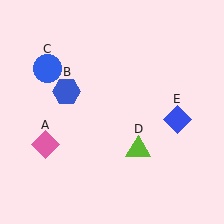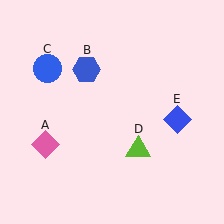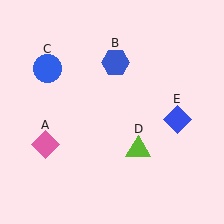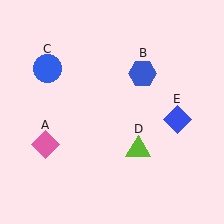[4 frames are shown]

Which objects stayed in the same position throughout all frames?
Pink diamond (object A) and blue circle (object C) and lime triangle (object D) and blue diamond (object E) remained stationary.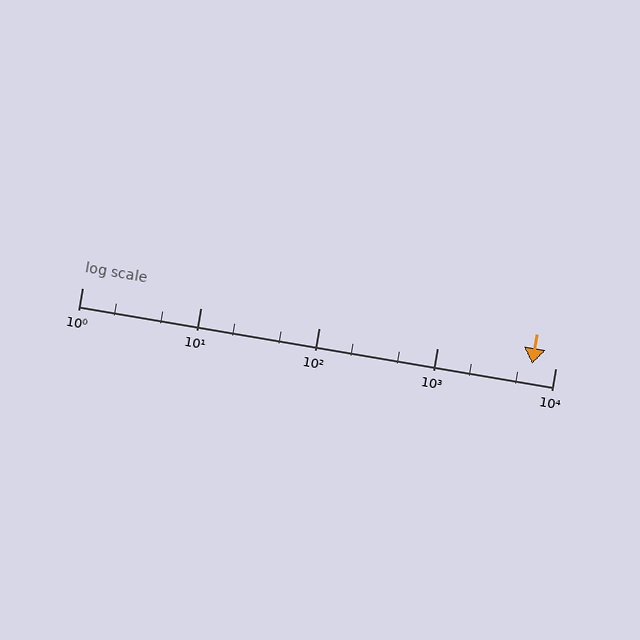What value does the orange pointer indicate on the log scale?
The pointer indicates approximately 6400.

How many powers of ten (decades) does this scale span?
The scale spans 4 decades, from 1 to 10000.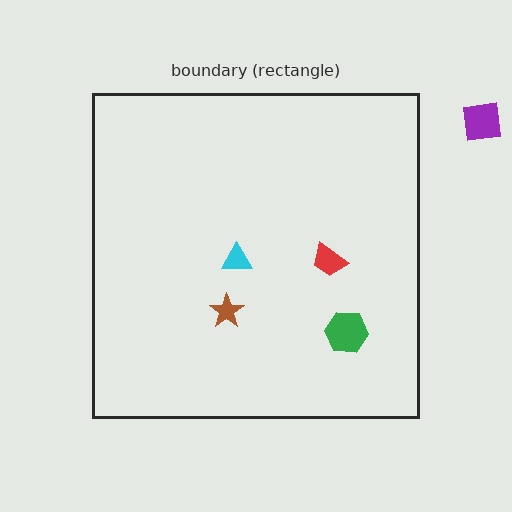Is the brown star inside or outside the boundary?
Inside.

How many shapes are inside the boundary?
4 inside, 1 outside.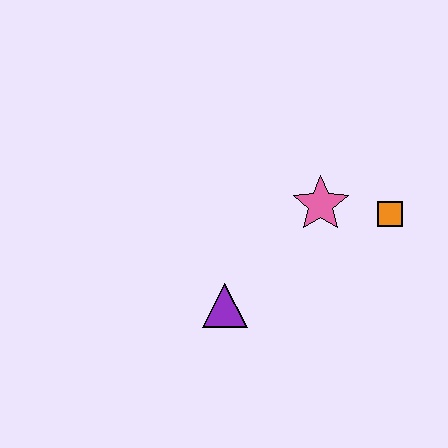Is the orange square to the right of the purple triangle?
Yes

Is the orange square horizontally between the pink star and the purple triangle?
No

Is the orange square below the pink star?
Yes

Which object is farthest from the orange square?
The purple triangle is farthest from the orange square.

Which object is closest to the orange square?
The pink star is closest to the orange square.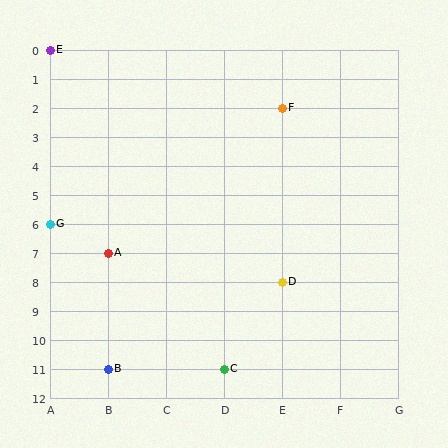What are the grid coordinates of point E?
Point E is at grid coordinates (A, 0).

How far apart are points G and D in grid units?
Points G and D are 4 columns and 2 rows apart (about 4.5 grid units diagonally).